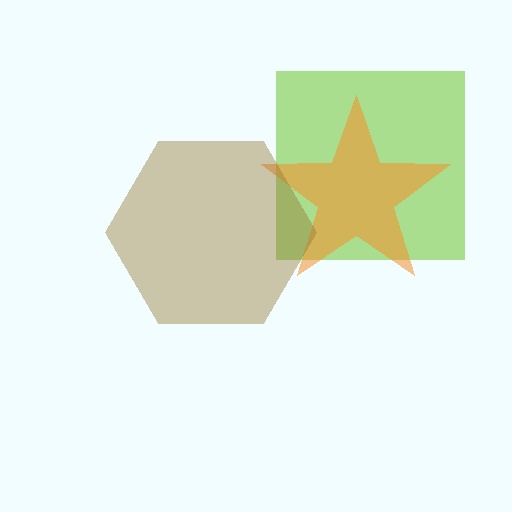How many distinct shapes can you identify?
There are 3 distinct shapes: a lime square, an orange star, a brown hexagon.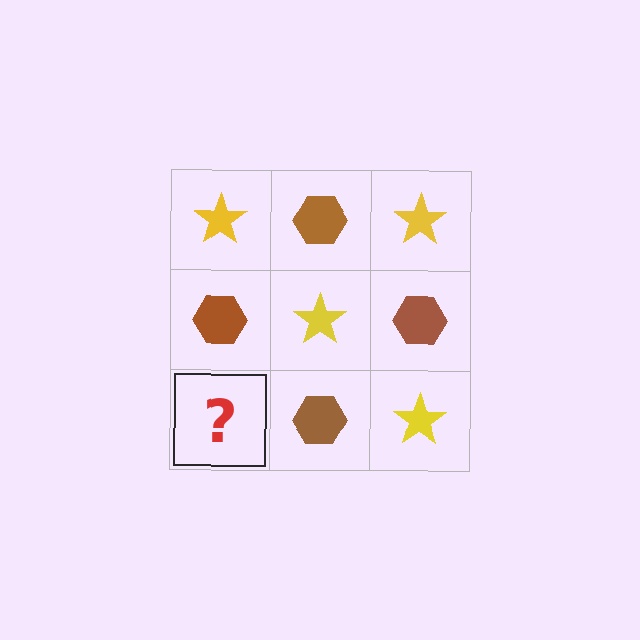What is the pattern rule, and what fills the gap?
The rule is that it alternates yellow star and brown hexagon in a checkerboard pattern. The gap should be filled with a yellow star.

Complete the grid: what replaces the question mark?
The question mark should be replaced with a yellow star.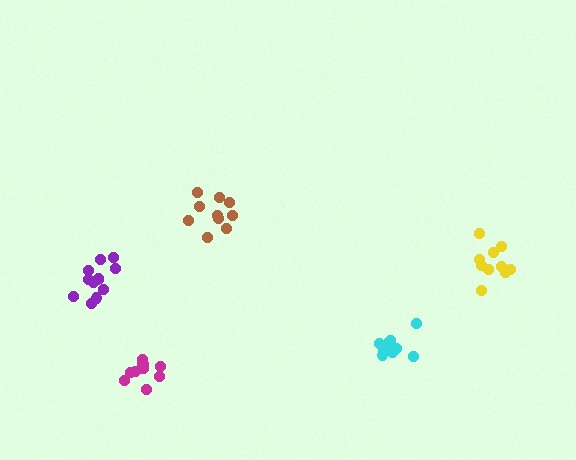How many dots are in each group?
Group 1: 9 dots, Group 2: 10 dots, Group 3: 9 dots, Group 4: 10 dots, Group 5: 12 dots (50 total).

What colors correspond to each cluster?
The clusters are colored: magenta, brown, cyan, yellow, purple.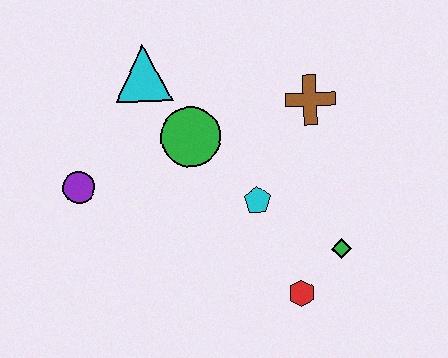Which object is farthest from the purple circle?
The green diamond is farthest from the purple circle.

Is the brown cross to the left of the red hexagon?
No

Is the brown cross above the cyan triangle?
No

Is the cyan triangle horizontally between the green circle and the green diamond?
No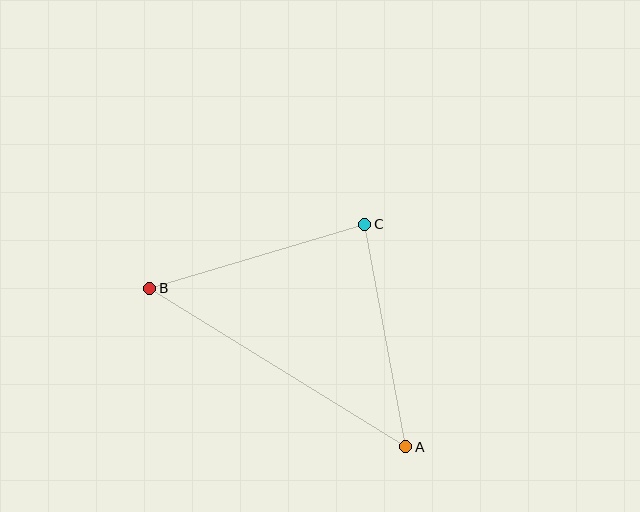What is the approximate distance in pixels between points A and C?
The distance between A and C is approximately 226 pixels.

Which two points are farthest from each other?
Points A and B are farthest from each other.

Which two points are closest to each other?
Points B and C are closest to each other.